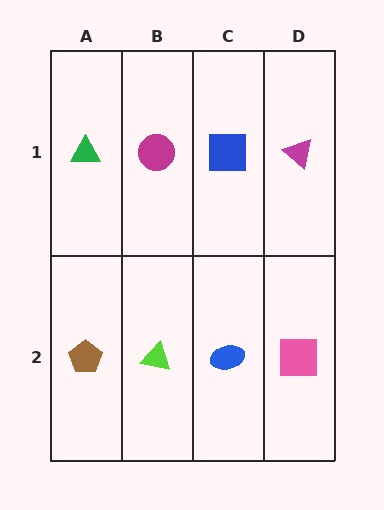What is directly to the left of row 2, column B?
A brown pentagon.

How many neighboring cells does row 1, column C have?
3.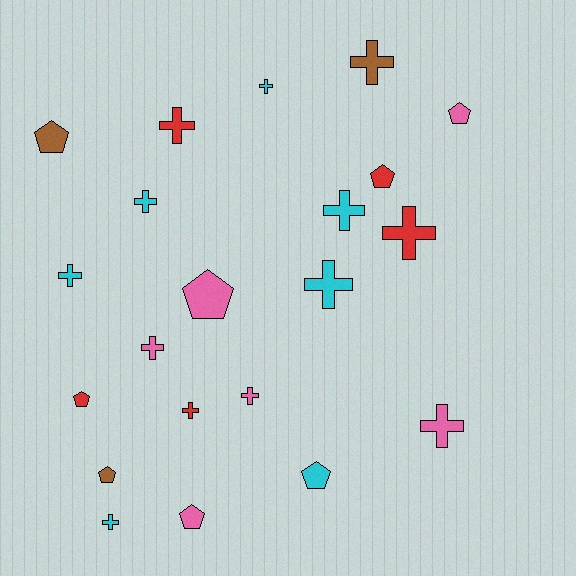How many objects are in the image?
There are 21 objects.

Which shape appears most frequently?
Cross, with 13 objects.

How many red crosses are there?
There are 3 red crosses.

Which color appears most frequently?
Cyan, with 7 objects.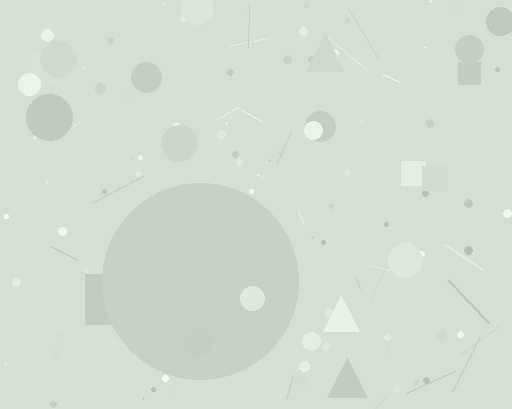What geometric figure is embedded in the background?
A circle is embedded in the background.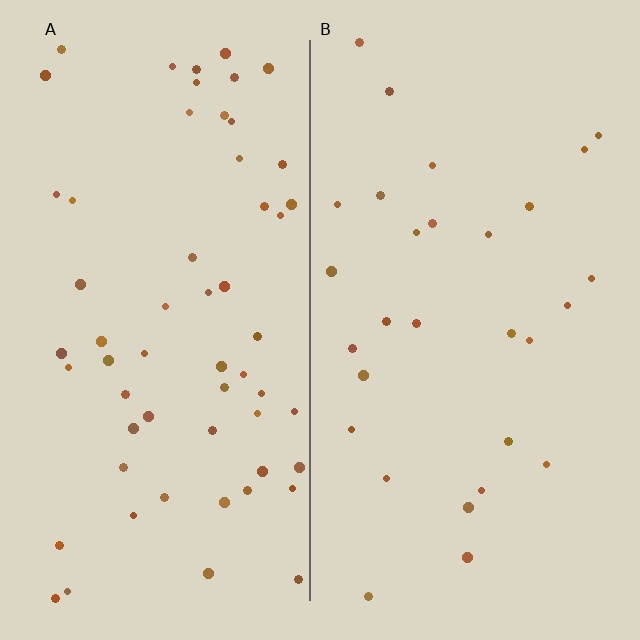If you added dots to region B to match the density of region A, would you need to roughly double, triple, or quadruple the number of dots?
Approximately double.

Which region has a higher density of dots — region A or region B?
A (the left).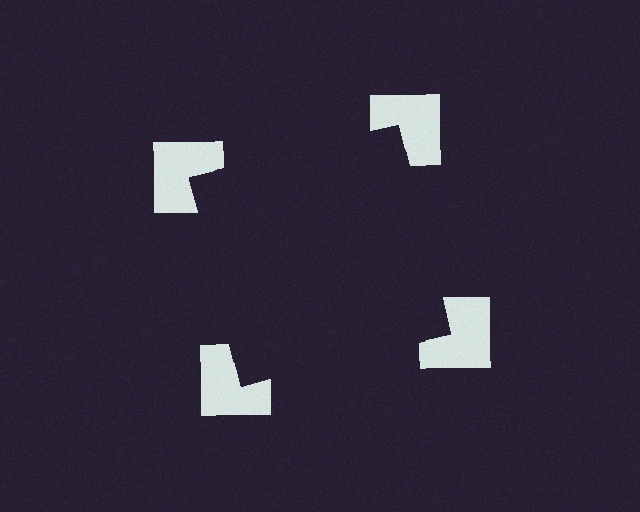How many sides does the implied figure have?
4 sides.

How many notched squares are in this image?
There are 4 — one at each vertex of the illusory square.